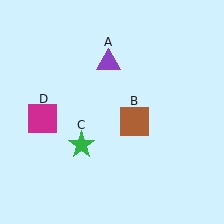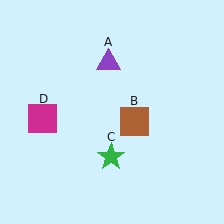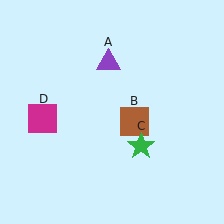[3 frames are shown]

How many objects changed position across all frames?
1 object changed position: green star (object C).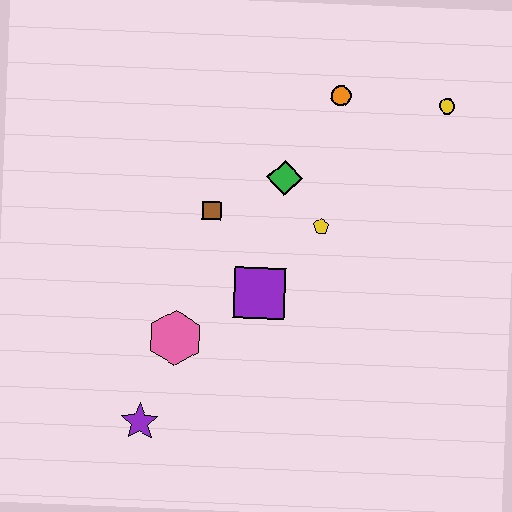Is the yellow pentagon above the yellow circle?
No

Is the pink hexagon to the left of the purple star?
No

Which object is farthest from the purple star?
The yellow circle is farthest from the purple star.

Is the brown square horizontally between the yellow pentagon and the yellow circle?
No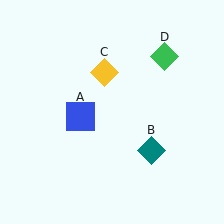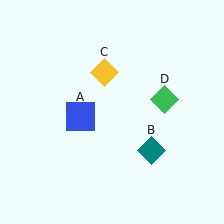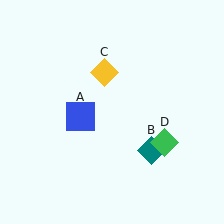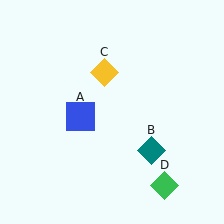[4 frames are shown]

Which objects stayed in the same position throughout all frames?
Blue square (object A) and teal diamond (object B) and yellow diamond (object C) remained stationary.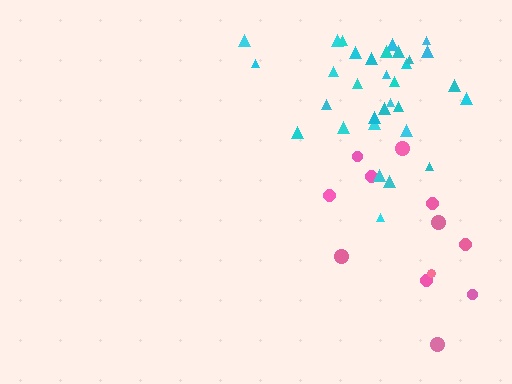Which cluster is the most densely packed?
Cyan.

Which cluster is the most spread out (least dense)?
Pink.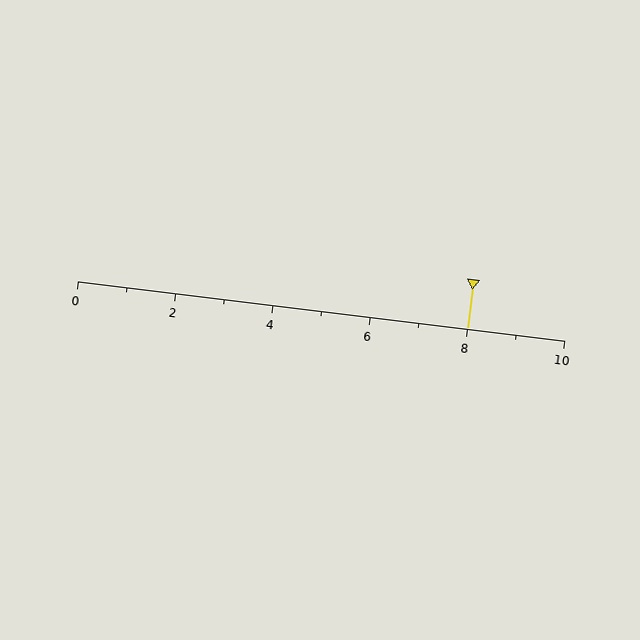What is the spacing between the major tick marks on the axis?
The major ticks are spaced 2 apart.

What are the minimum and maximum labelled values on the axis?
The axis runs from 0 to 10.